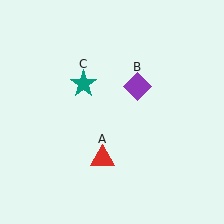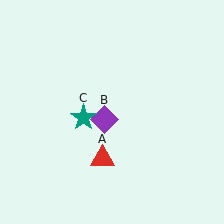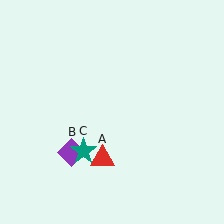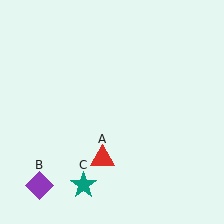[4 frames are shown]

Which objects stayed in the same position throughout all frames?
Red triangle (object A) remained stationary.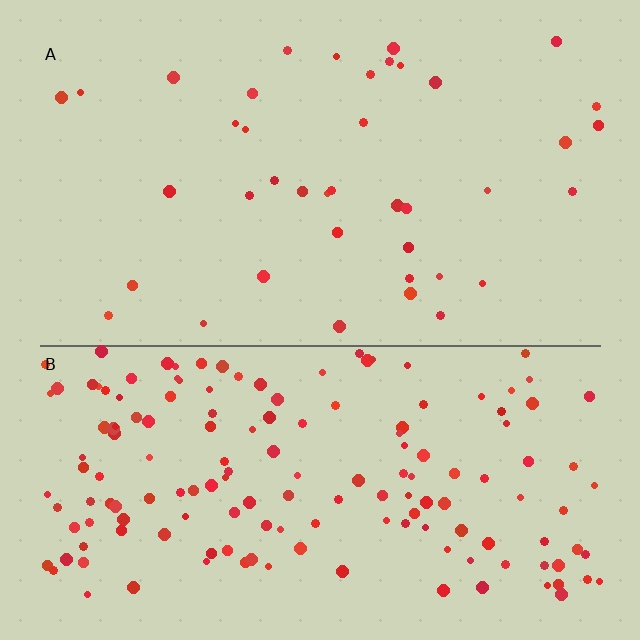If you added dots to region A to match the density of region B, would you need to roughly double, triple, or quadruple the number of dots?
Approximately quadruple.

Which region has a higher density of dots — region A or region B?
B (the bottom).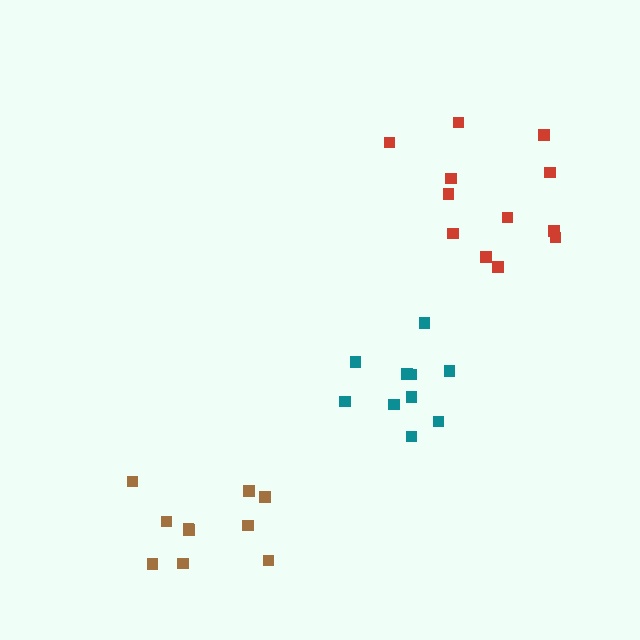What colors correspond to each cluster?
The clusters are colored: brown, red, teal.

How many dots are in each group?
Group 1: 10 dots, Group 2: 12 dots, Group 3: 10 dots (32 total).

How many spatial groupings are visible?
There are 3 spatial groupings.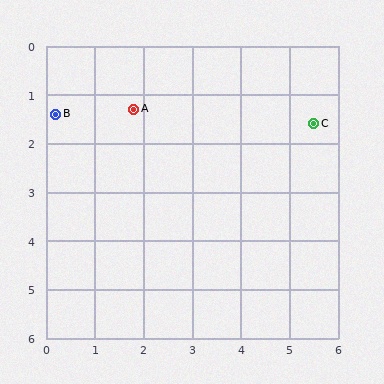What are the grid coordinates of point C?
Point C is at approximately (5.5, 1.6).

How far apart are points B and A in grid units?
Points B and A are about 1.6 grid units apart.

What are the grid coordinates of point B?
Point B is at approximately (0.2, 1.4).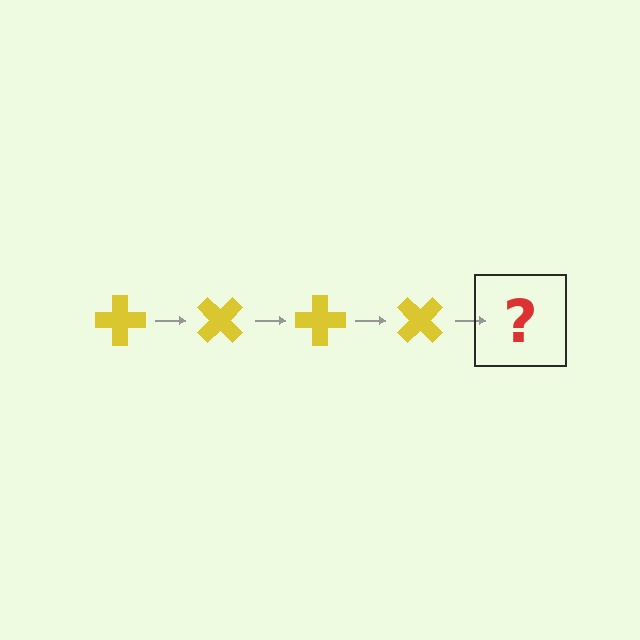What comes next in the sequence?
The next element should be a yellow cross rotated 180 degrees.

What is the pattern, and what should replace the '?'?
The pattern is that the cross rotates 45 degrees each step. The '?' should be a yellow cross rotated 180 degrees.